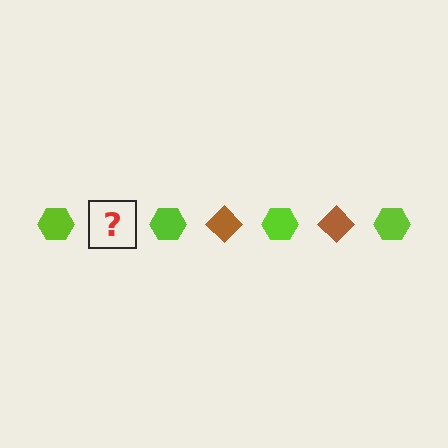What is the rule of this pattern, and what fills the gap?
The rule is that the pattern alternates between lime hexagon and brown diamond. The gap should be filled with a brown diamond.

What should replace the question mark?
The question mark should be replaced with a brown diamond.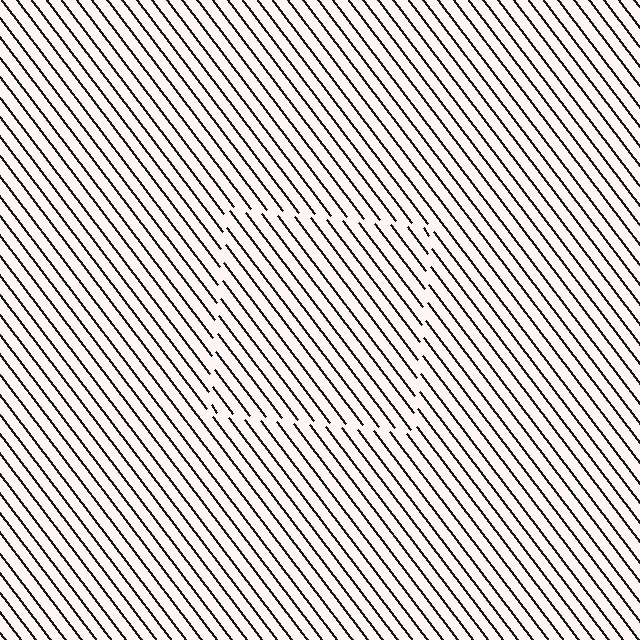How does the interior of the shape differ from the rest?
The interior of the shape contains the same grating, shifted by half a period — the contour is defined by the phase discontinuity where line-ends from the inner and outer gratings abut.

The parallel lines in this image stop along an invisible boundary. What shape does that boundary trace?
An illusory square. The interior of the shape contains the same grating, shifted by half a period — the contour is defined by the phase discontinuity where line-ends from the inner and outer gratings abut.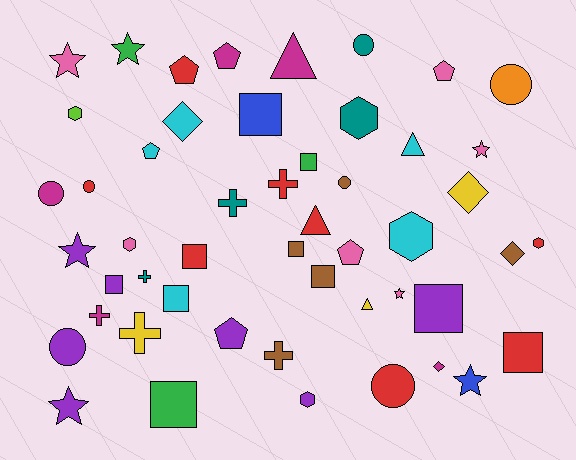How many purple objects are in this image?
There are 7 purple objects.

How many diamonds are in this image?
There are 4 diamonds.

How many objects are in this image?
There are 50 objects.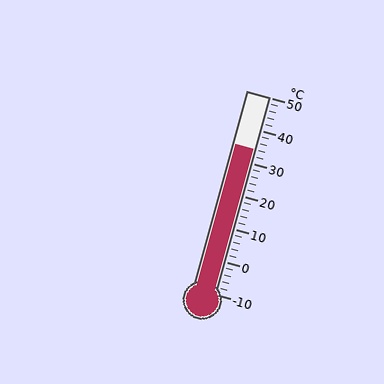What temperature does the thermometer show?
The thermometer shows approximately 34°C.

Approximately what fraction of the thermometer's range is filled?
The thermometer is filled to approximately 75% of its range.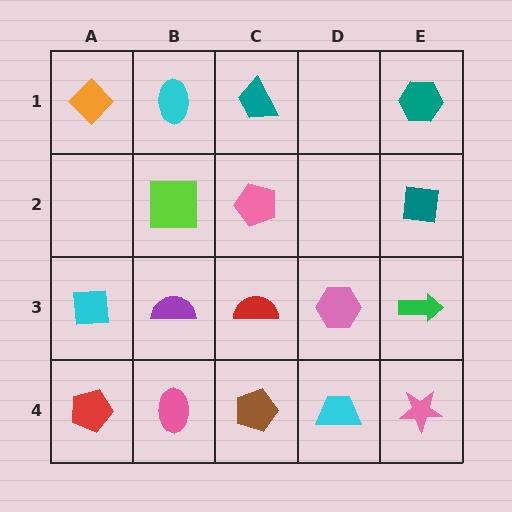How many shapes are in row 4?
5 shapes.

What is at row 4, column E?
A pink star.